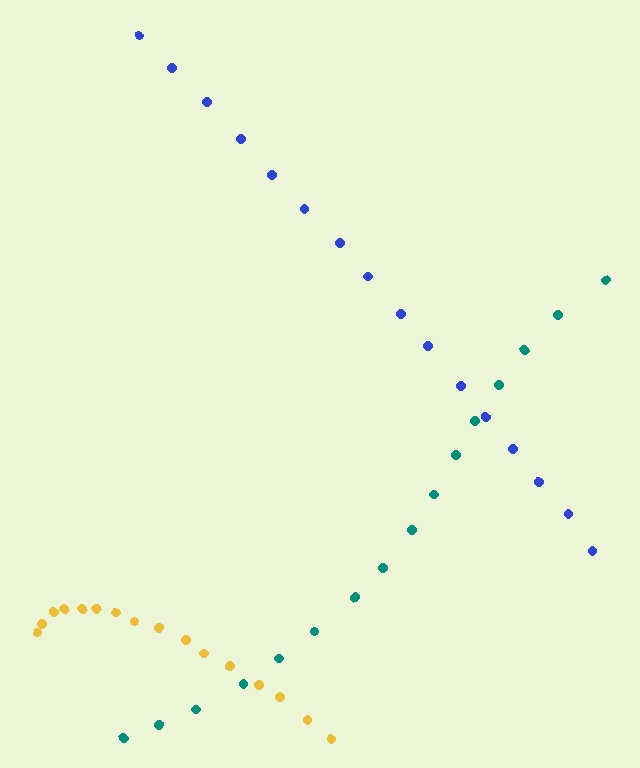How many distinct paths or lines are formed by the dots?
There are 3 distinct paths.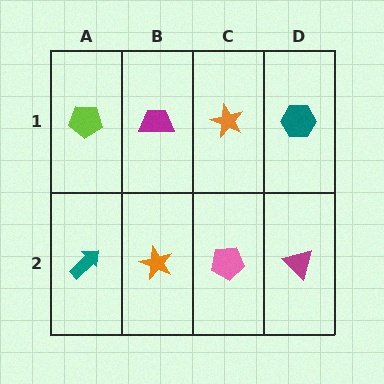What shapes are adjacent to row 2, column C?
An orange star (row 1, column C), an orange star (row 2, column B), a magenta triangle (row 2, column D).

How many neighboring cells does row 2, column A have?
2.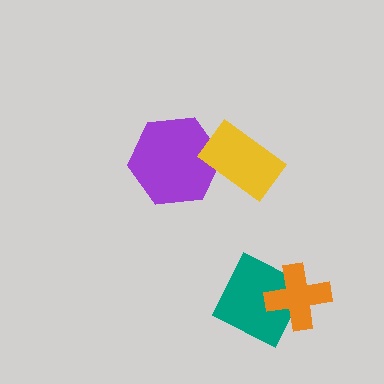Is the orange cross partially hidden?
No, no other shape covers it.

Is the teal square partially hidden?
Yes, it is partially covered by another shape.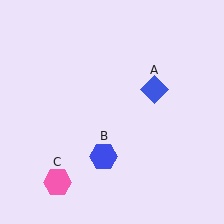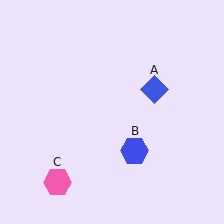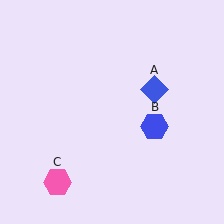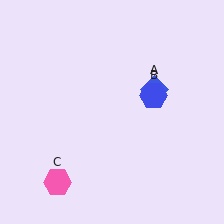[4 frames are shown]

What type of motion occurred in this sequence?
The blue hexagon (object B) rotated counterclockwise around the center of the scene.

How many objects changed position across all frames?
1 object changed position: blue hexagon (object B).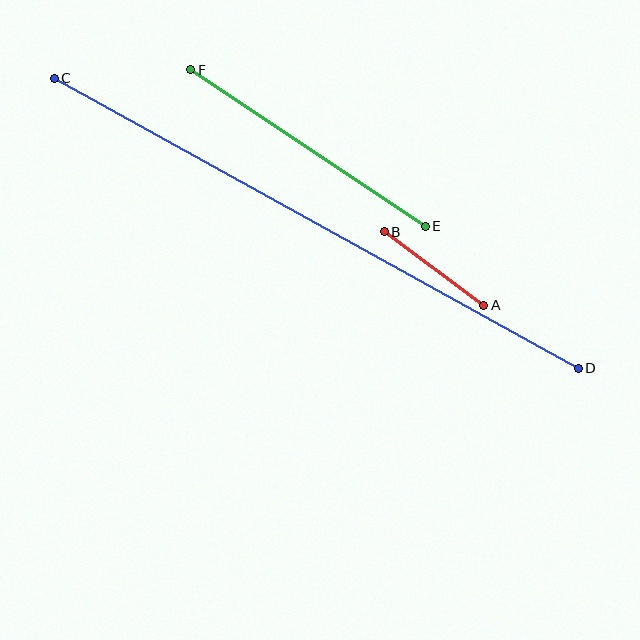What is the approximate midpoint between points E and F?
The midpoint is at approximately (308, 148) pixels.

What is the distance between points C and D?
The distance is approximately 599 pixels.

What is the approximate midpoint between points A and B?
The midpoint is at approximately (434, 268) pixels.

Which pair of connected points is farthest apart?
Points C and D are farthest apart.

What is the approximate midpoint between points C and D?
The midpoint is at approximately (316, 223) pixels.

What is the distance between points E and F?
The distance is approximately 282 pixels.